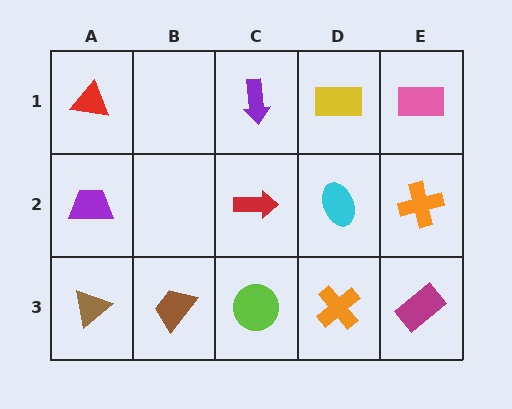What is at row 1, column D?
A yellow rectangle.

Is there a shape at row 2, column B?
No, that cell is empty.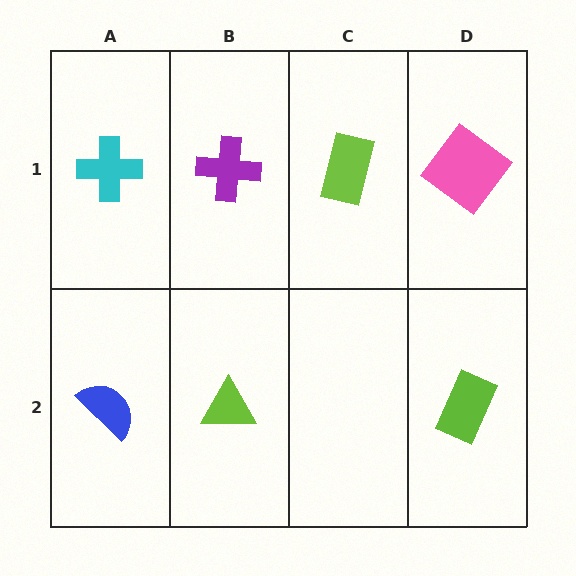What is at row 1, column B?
A purple cross.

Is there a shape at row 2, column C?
No, that cell is empty.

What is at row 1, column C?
A lime rectangle.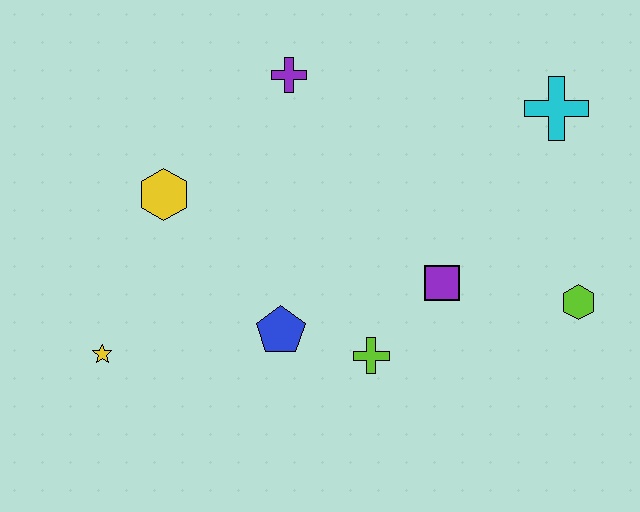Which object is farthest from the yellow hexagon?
The lime hexagon is farthest from the yellow hexagon.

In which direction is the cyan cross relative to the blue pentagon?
The cyan cross is to the right of the blue pentagon.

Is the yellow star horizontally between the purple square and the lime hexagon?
No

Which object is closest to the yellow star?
The yellow hexagon is closest to the yellow star.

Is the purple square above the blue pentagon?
Yes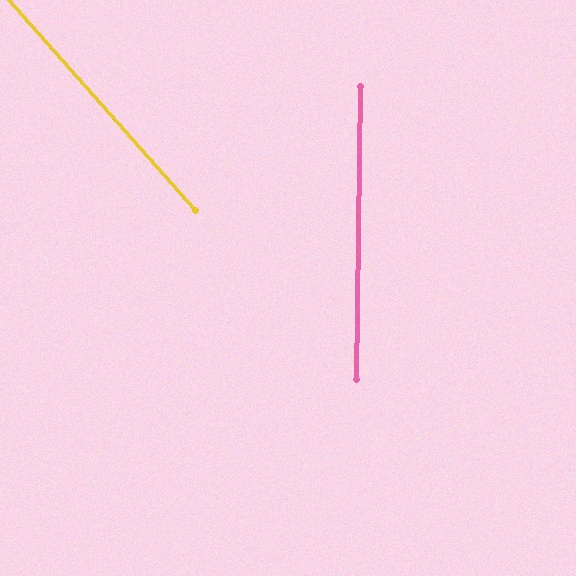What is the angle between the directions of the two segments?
Approximately 42 degrees.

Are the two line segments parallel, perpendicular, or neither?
Neither parallel nor perpendicular — they differ by about 42°.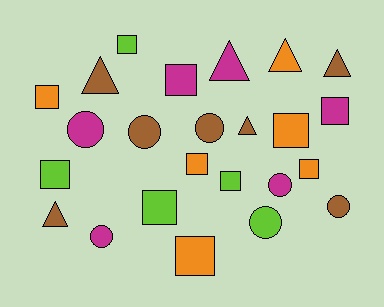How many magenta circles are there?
There are 3 magenta circles.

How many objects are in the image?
There are 24 objects.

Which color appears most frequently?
Brown, with 7 objects.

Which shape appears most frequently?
Square, with 11 objects.